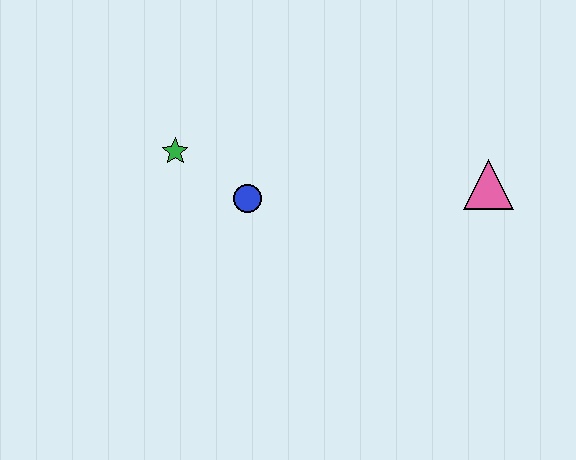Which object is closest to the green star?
The blue circle is closest to the green star.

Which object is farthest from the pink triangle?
The green star is farthest from the pink triangle.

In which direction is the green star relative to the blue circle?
The green star is to the left of the blue circle.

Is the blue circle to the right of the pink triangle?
No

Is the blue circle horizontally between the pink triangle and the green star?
Yes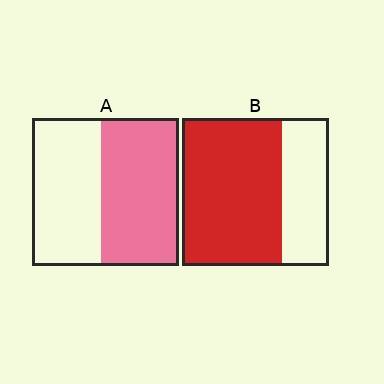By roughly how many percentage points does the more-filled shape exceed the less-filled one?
By roughly 15 percentage points (B over A).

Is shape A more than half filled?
Roughly half.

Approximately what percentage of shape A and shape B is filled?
A is approximately 55% and B is approximately 70%.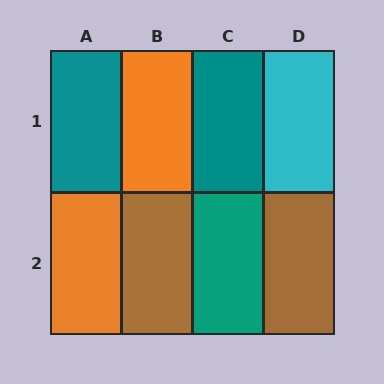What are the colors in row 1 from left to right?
Teal, orange, teal, cyan.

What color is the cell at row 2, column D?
Brown.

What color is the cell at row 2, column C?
Teal.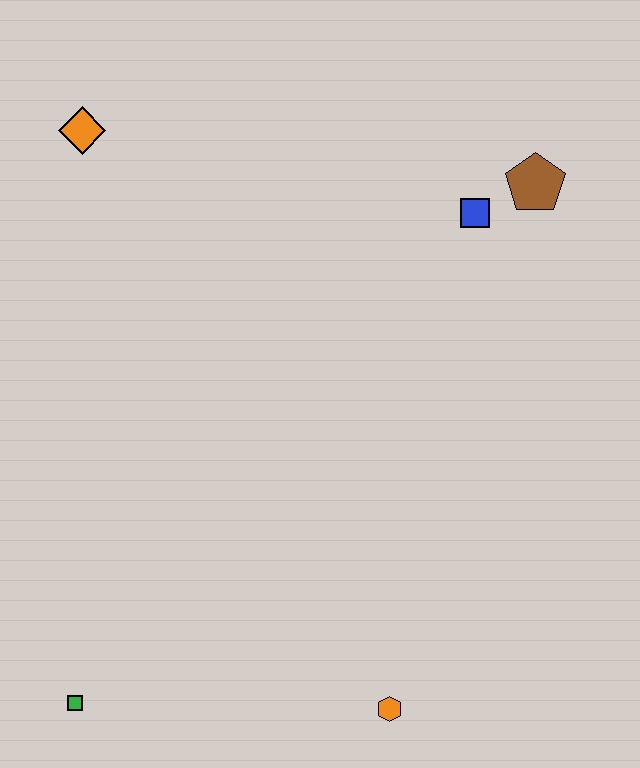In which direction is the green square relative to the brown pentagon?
The green square is below the brown pentagon.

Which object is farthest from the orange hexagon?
The orange diamond is farthest from the orange hexagon.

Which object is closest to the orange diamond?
The blue square is closest to the orange diamond.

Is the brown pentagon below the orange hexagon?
No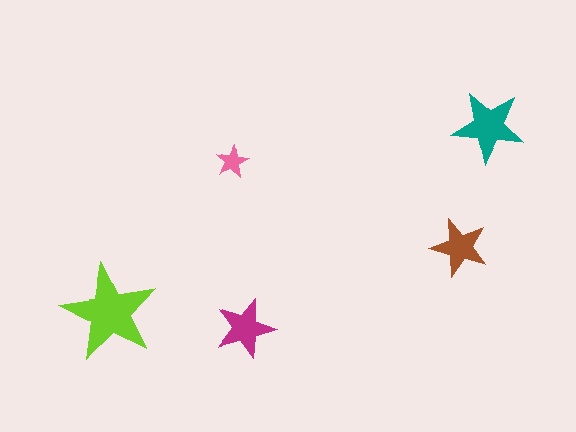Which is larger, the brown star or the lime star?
The lime one.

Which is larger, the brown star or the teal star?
The teal one.